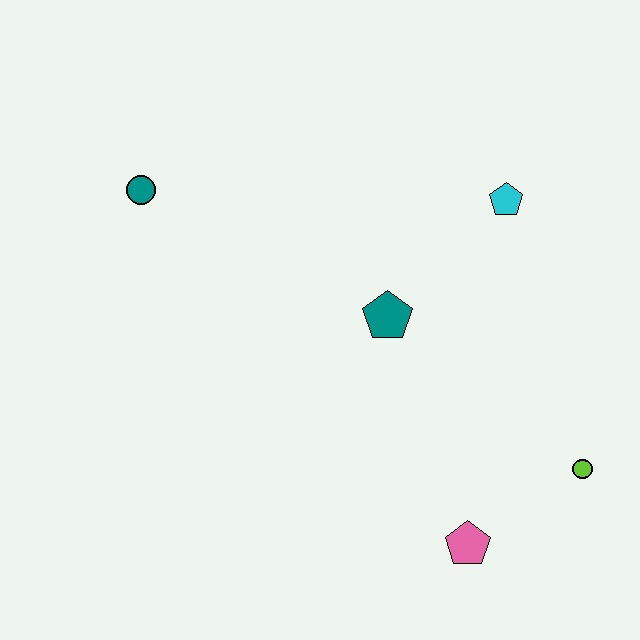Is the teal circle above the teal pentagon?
Yes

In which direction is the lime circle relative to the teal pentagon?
The lime circle is to the right of the teal pentagon.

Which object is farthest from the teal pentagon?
The teal circle is farthest from the teal pentagon.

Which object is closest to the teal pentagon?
The cyan pentagon is closest to the teal pentagon.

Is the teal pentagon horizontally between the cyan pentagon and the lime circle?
No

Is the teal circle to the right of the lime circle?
No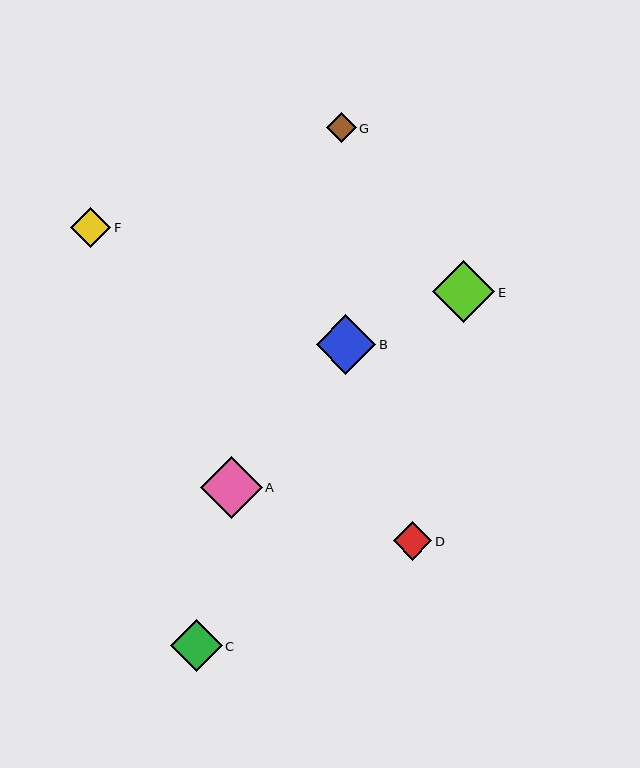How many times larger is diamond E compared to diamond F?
Diamond E is approximately 1.6 times the size of diamond F.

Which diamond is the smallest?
Diamond G is the smallest with a size of approximately 30 pixels.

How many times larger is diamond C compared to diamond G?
Diamond C is approximately 1.7 times the size of diamond G.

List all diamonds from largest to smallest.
From largest to smallest: E, A, B, C, F, D, G.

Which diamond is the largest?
Diamond E is the largest with a size of approximately 62 pixels.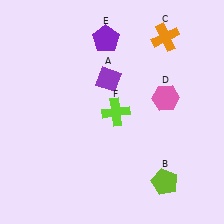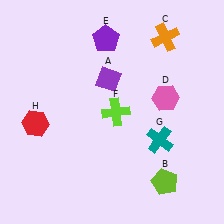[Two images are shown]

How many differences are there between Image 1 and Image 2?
There are 2 differences between the two images.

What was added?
A teal cross (G), a red hexagon (H) were added in Image 2.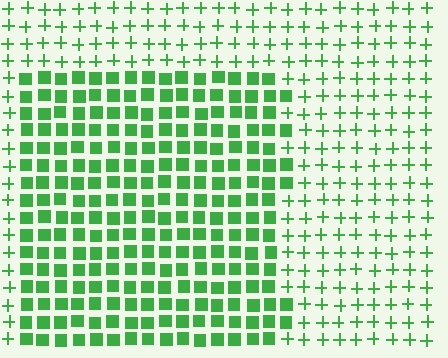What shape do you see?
I see a rectangle.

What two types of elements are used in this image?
The image uses squares inside the rectangle region and plus signs outside it.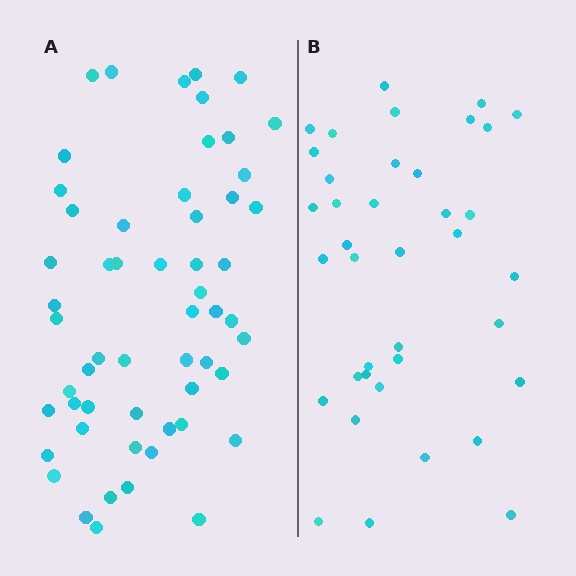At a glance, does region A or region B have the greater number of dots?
Region A (the left region) has more dots.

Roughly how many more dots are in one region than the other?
Region A has approximately 20 more dots than region B.